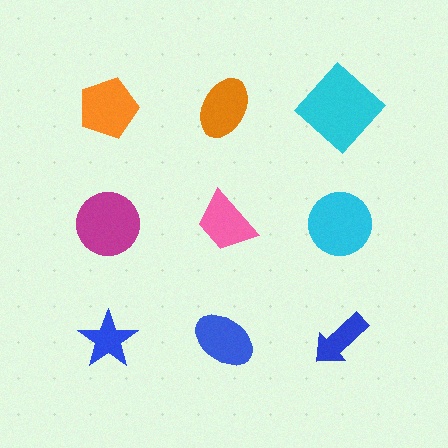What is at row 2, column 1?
A magenta circle.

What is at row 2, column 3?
A cyan circle.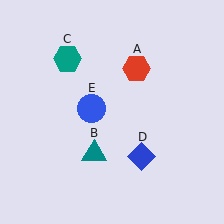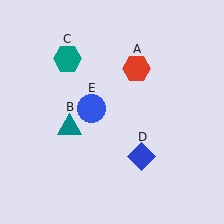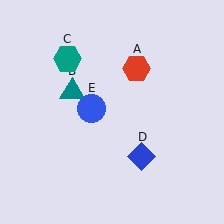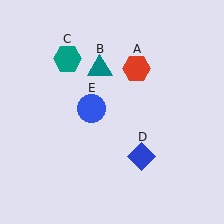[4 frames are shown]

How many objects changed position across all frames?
1 object changed position: teal triangle (object B).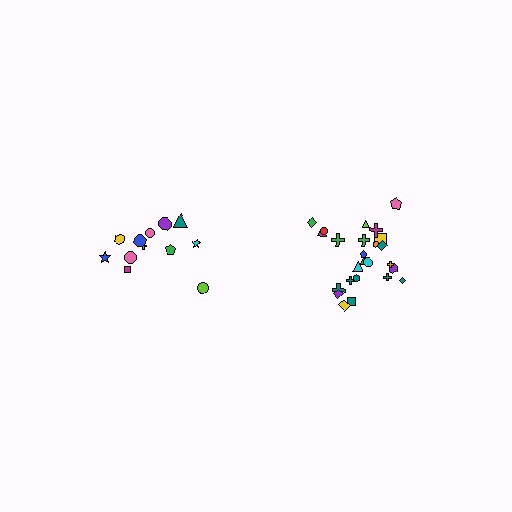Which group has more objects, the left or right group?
The right group.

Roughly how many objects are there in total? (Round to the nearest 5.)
Roughly 35 objects in total.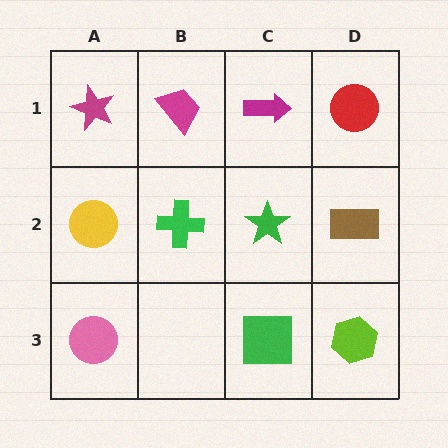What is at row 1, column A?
A magenta star.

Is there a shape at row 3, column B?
No, that cell is empty.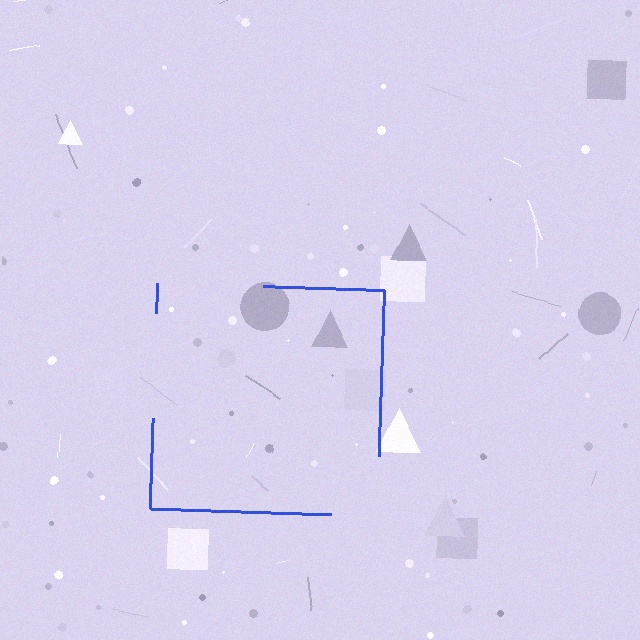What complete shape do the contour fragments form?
The contour fragments form a square.